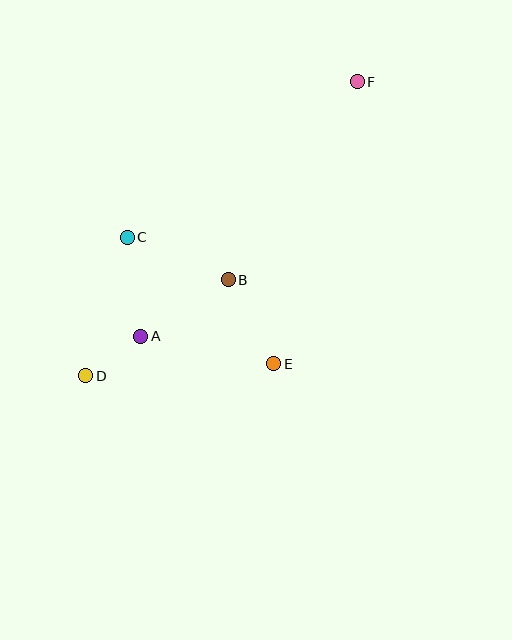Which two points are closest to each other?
Points A and D are closest to each other.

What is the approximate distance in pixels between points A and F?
The distance between A and F is approximately 334 pixels.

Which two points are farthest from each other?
Points D and F are farthest from each other.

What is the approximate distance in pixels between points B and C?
The distance between B and C is approximately 110 pixels.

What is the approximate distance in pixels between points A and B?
The distance between A and B is approximately 104 pixels.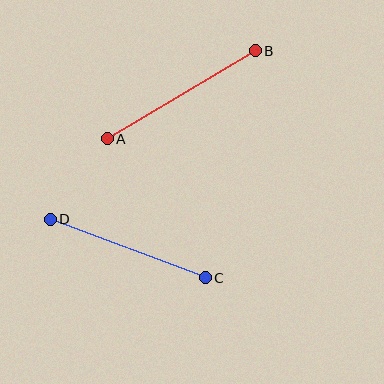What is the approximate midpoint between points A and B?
The midpoint is at approximately (181, 95) pixels.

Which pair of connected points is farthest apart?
Points A and B are farthest apart.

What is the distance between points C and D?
The distance is approximately 166 pixels.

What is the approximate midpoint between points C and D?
The midpoint is at approximately (128, 248) pixels.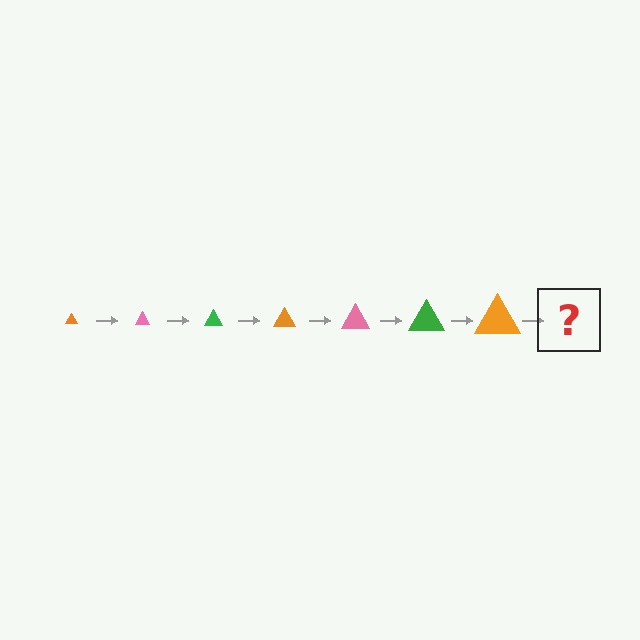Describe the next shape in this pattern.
It should be a pink triangle, larger than the previous one.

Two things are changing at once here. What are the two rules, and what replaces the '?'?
The two rules are that the triangle grows larger each step and the color cycles through orange, pink, and green. The '?' should be a pink triangle, larger than the previous one.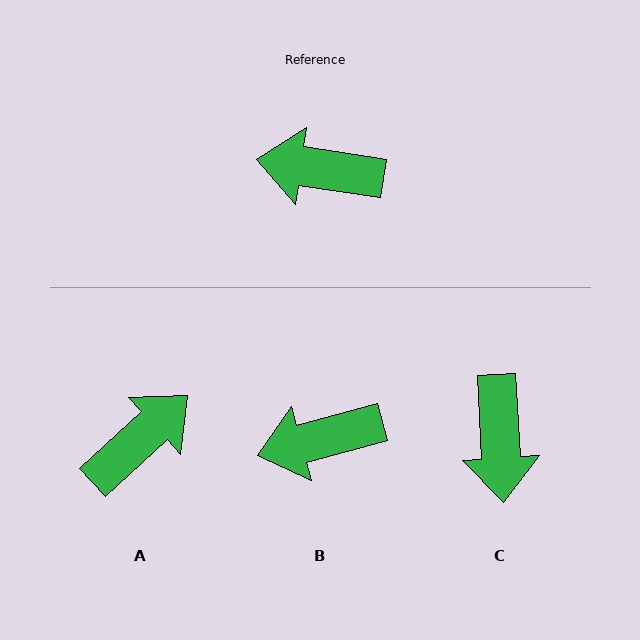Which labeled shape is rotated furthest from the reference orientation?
A, about 129 degrees away.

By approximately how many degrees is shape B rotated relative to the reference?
Approximately 23 degrees counter-clockwise.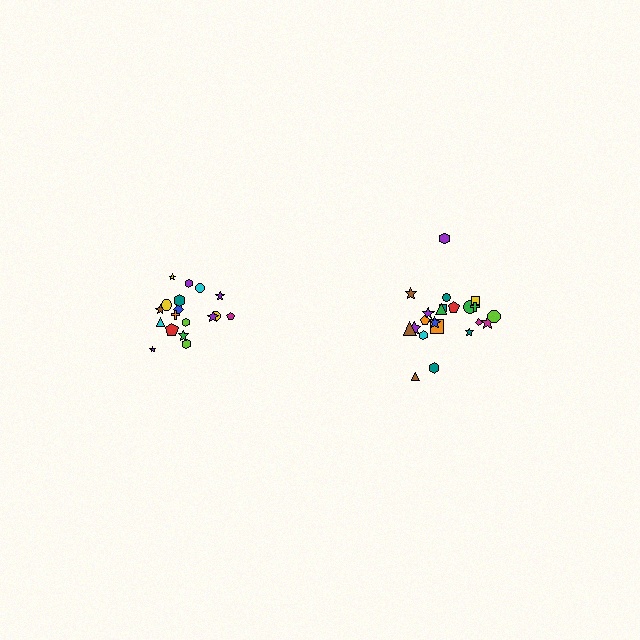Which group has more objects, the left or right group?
The right group.